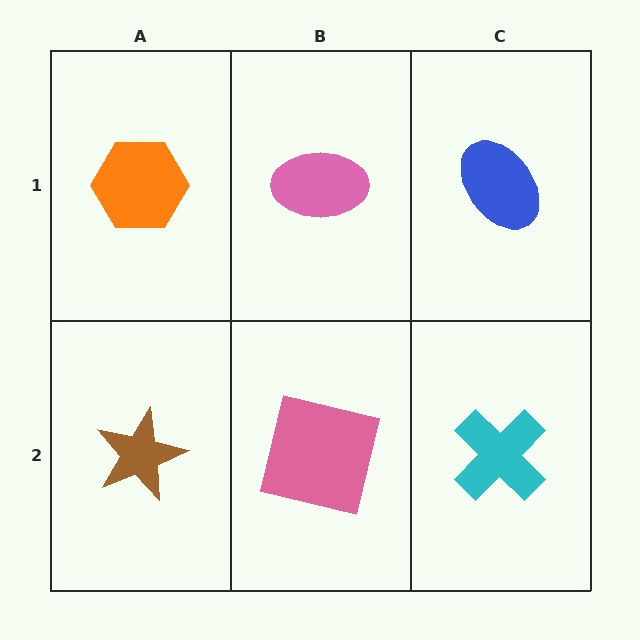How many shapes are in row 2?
3 shapes.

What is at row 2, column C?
A cyan cross.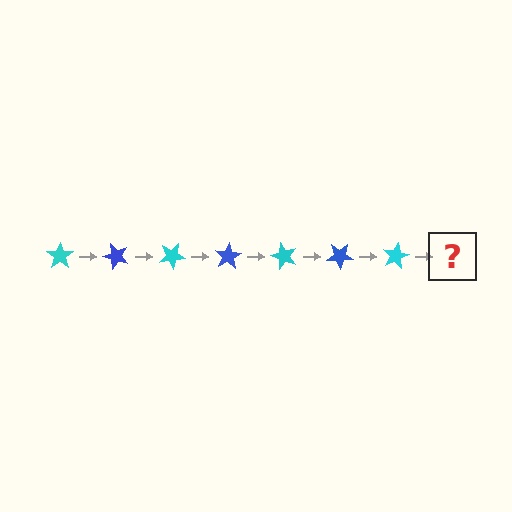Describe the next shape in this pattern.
It should be a blue star, rotated 350 degrees from the start.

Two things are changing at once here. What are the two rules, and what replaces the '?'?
The two rules are that it rotates 50 degrees each step and the color cycles through cyan and blue. The '?' should be a blue star, rotated 350 degrees from the start.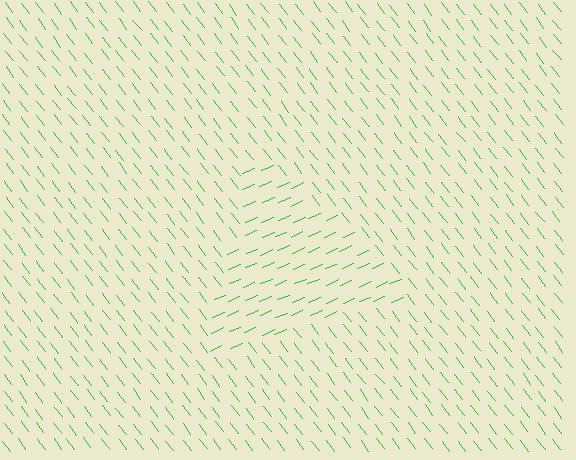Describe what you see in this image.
The image is filled with small green line segments. A triangle region in the image has lines oriented differently from the surrounding lines, creating a visible texture boundary.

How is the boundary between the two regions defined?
The boundary is defined purely by a change in line orientation (approximately 76 degrees difference). All lines are the same color and thickness.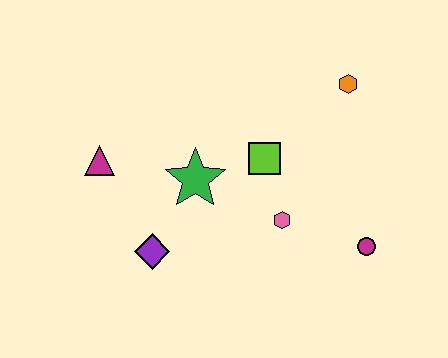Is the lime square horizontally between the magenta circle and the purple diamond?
Yes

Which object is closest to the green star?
The lime square is closest to the green star.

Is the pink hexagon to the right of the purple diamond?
Yes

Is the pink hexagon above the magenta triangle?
No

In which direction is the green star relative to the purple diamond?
The green star is above the purple diamond.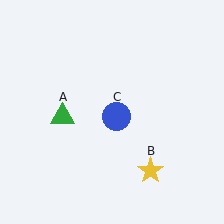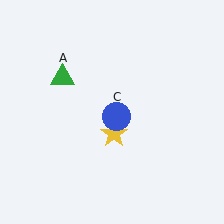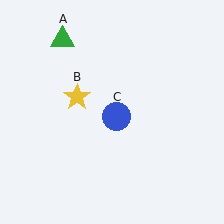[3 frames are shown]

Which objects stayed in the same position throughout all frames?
Blue circle (object C) remained stationary.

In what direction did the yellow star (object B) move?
The yellow star (object B) moved up and to the left.